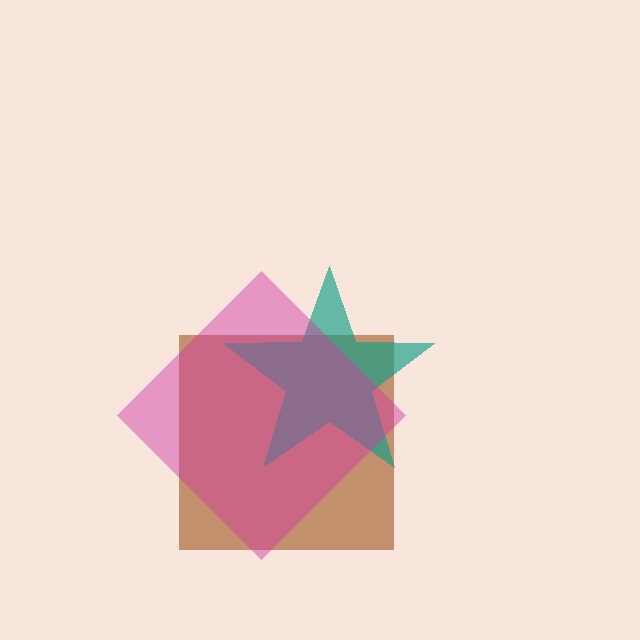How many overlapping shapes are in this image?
There are 3 overlapping shapes in the image.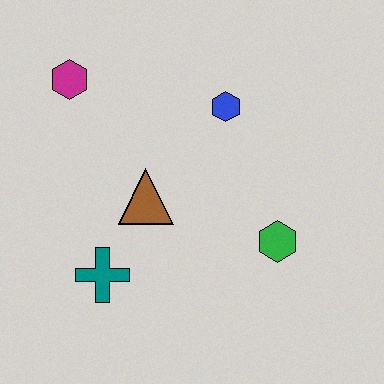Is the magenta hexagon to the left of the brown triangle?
Yes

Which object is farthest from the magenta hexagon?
The green hexagon is farthest from the magenta hexagon.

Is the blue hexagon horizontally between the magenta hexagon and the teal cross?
No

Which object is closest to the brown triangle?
The teal cross is closest to the brown triangle.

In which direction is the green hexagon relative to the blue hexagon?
The green hexagon is below the blue hexagon.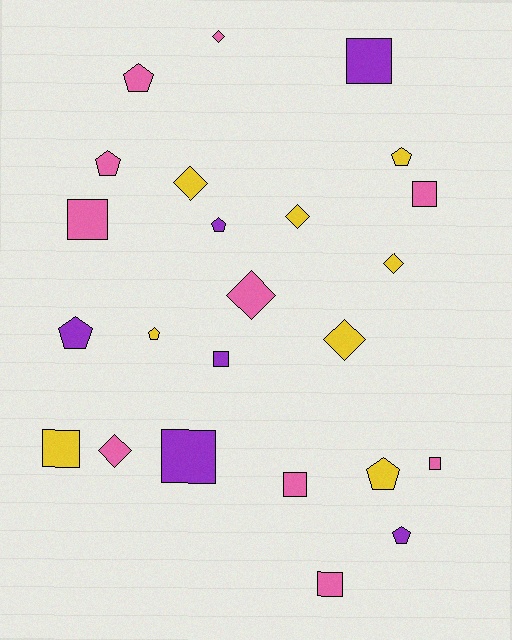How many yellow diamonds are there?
There are 4 yellow diamonds.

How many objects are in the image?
There are 24 objects.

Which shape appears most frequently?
Square, with 9 objects.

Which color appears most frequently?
Pink, with 10 objects.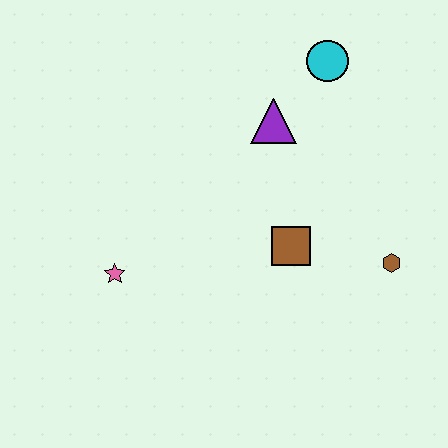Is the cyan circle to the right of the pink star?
Yes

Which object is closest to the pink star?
The brown square is closest to the pink star.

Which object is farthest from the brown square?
The cyan circle is farthest from the brown square.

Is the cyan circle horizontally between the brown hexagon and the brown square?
Yes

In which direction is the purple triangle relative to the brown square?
The purple triangle is above the brown square.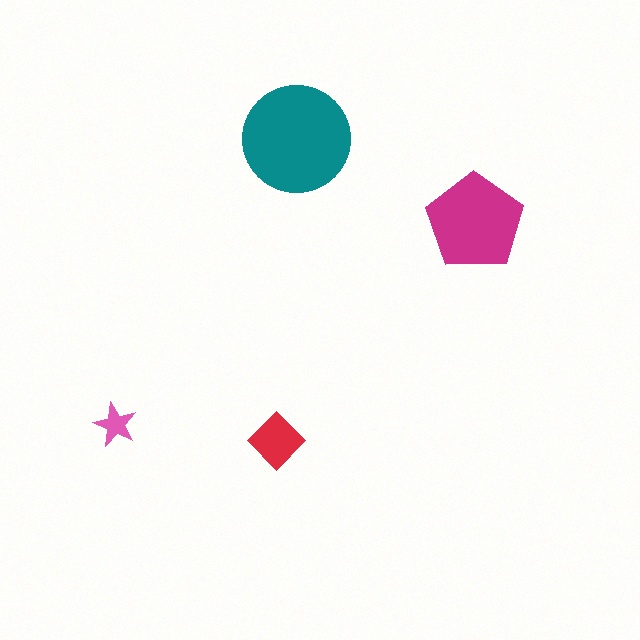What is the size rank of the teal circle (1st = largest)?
1st.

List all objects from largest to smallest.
The teal circle, the magenta pentagon, the red diamond, the pink star.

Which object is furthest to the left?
The pink star is leftmost.